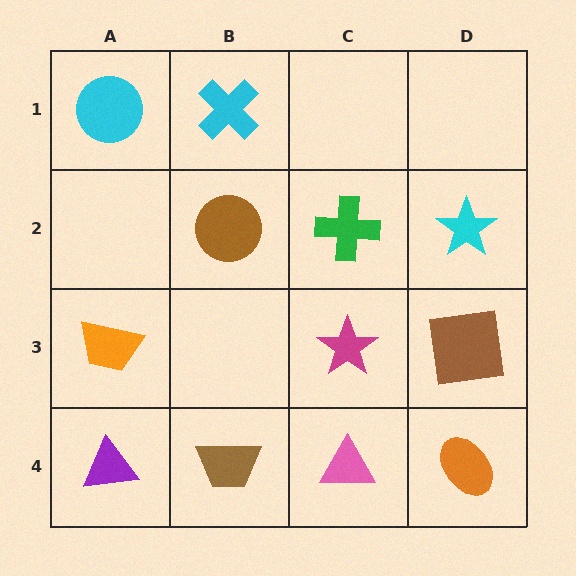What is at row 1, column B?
A cyan cross.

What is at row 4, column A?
A purple triangle.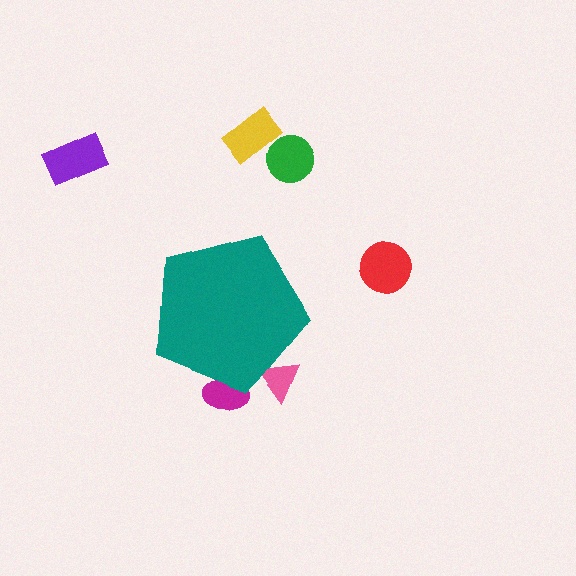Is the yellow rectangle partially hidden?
No, the yellow rectangle is fully visible.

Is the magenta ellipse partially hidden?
Yes, the magenta ellipse is partially hidden behind the teal pentagon.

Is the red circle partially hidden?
No, the red circle is fully visible.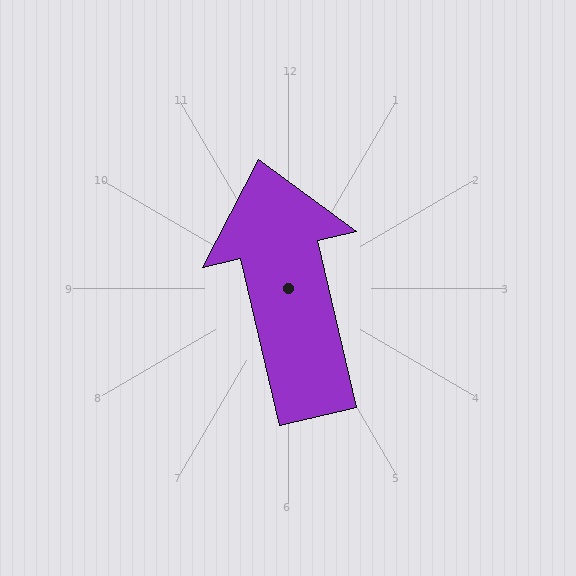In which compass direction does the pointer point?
North.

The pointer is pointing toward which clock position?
Roughly 12 o'clock.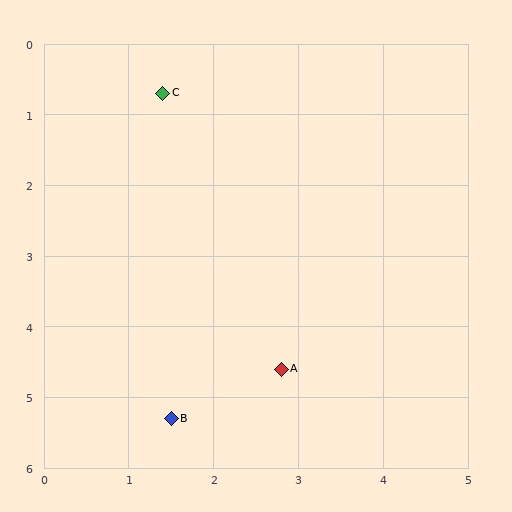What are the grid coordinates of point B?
Point B is at approximately (1.5, 5.3).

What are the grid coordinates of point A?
Point A is at approximately (2.8, 4.6).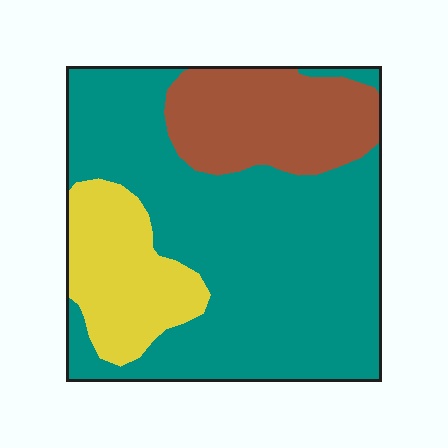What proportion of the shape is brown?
Brown covers roughly 20% of the shape.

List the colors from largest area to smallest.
From largest to smallest: teal, brown, yellow.